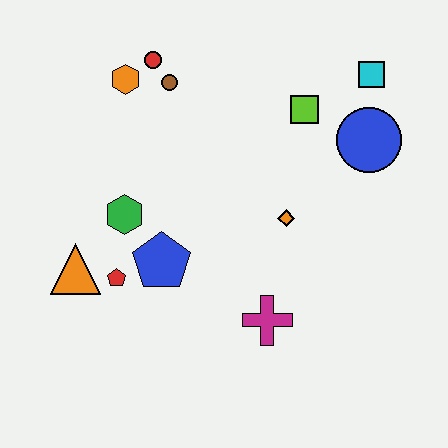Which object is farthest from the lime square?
The orange triangle is farthest from the lime square.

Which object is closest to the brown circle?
The red circle is closest to the brown circle.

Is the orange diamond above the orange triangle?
Yes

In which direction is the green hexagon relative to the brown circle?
The green hexagon is below the brown circle.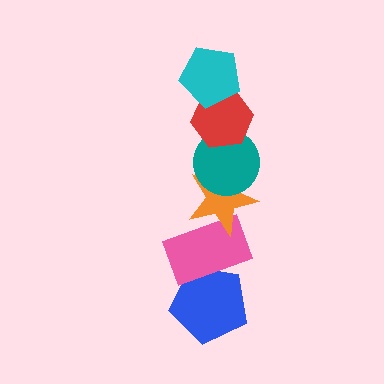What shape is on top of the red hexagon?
The cyan pentagon is on top of the red hexagon.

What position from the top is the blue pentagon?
The blue pentagon is 6th from the top.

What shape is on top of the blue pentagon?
The pink rectangle is on top of the blue pentagon.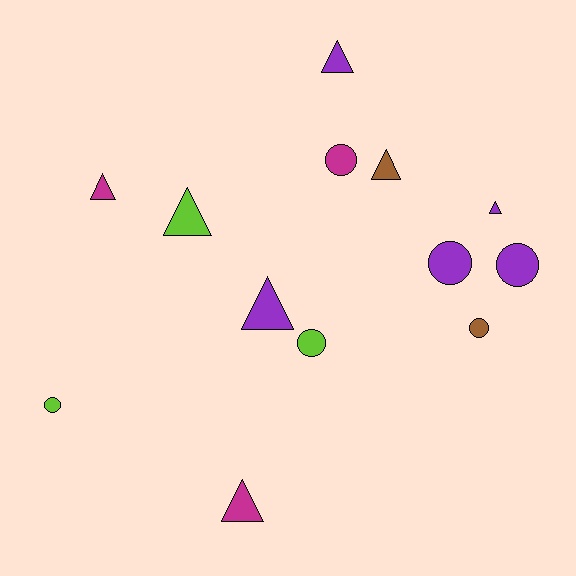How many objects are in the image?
There are 13 objects.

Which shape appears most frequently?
Triangle, with 7 objects.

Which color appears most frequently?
Purple, with 5 objects.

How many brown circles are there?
There is 1 brown circle.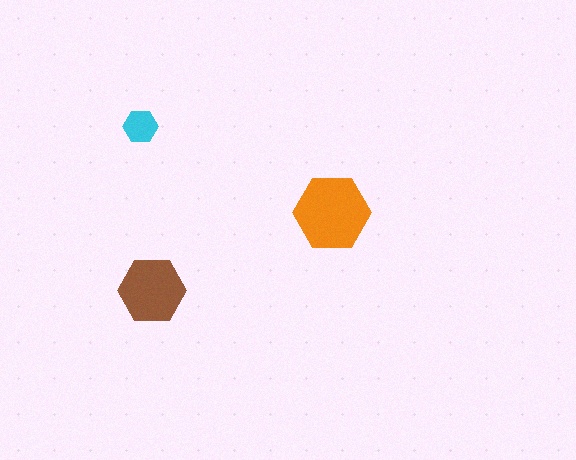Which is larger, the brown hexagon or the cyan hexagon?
The brown one.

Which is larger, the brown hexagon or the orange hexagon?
The orange one.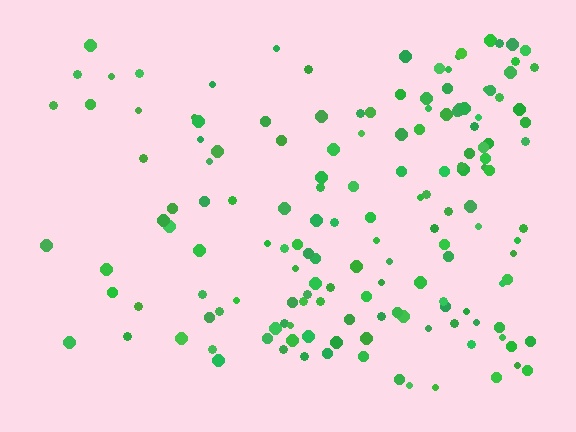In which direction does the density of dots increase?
From left to right, with the right side densest.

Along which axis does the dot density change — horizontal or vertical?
Horizontal.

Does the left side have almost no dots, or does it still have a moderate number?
Still a moderate number, just noticeably fewer than the right.